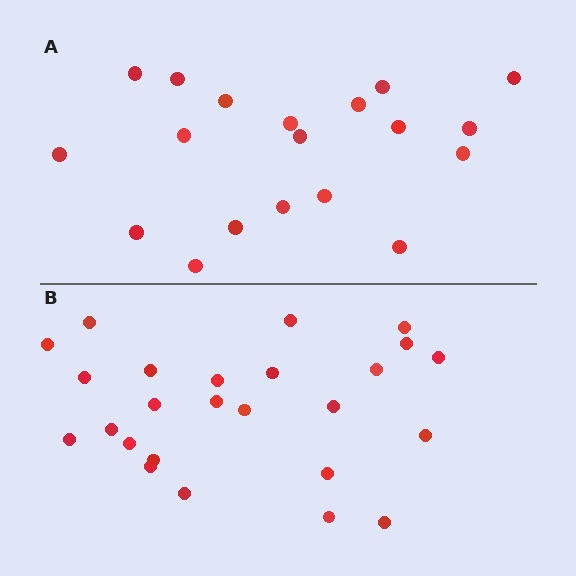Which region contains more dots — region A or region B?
Region B (the bottom region) has more dots.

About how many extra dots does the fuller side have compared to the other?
Region B has about 6 more dots than region A.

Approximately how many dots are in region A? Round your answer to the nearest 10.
About 20 dots. (The exact count is 19, which rounds to 20.)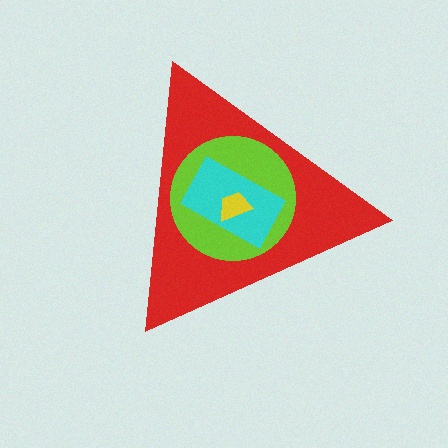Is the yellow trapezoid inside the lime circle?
Yes.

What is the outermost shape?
The red triangle.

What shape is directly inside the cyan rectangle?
The yellow trapezoid.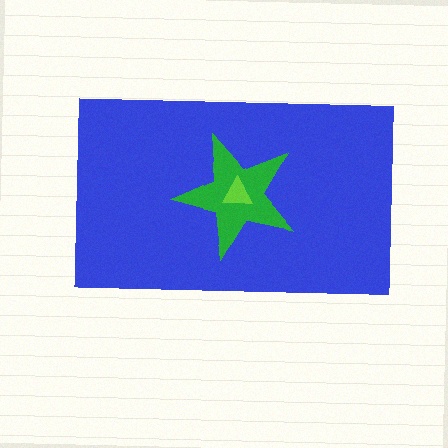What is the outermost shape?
The blue rectangle.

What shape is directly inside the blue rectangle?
The green star.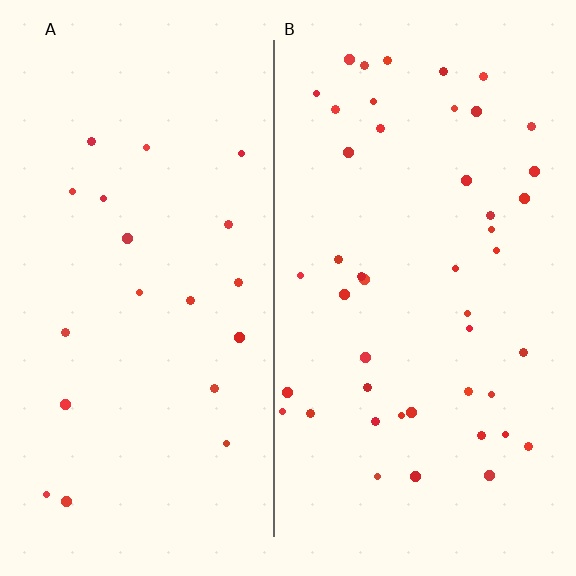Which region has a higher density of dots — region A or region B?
B (the right).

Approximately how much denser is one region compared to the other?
Approximately 2.3× — region B over region A.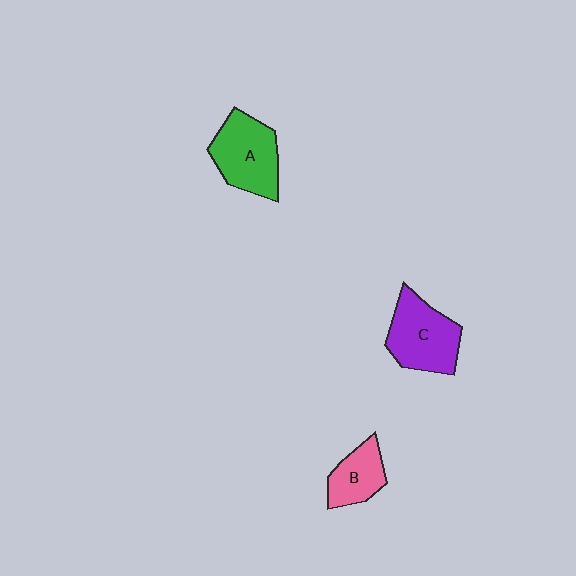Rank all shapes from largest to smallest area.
From largest to smallest: C (purple), A (green), B (pink).